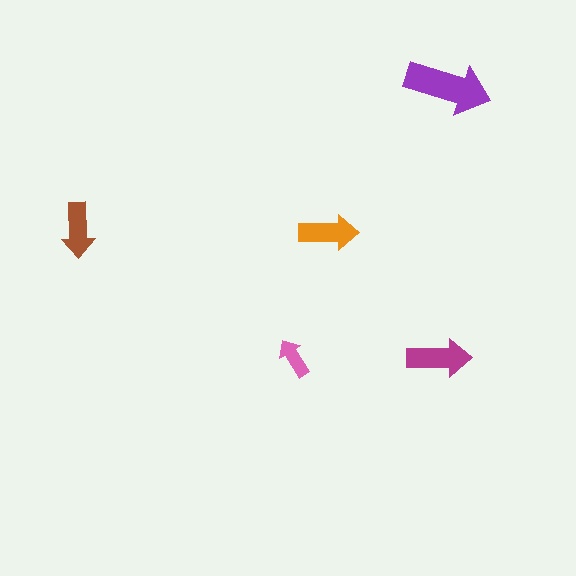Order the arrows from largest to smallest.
the purple one, the magenta one, the orange one, the brown one, the pink one.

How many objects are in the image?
There are 5 objects in the image.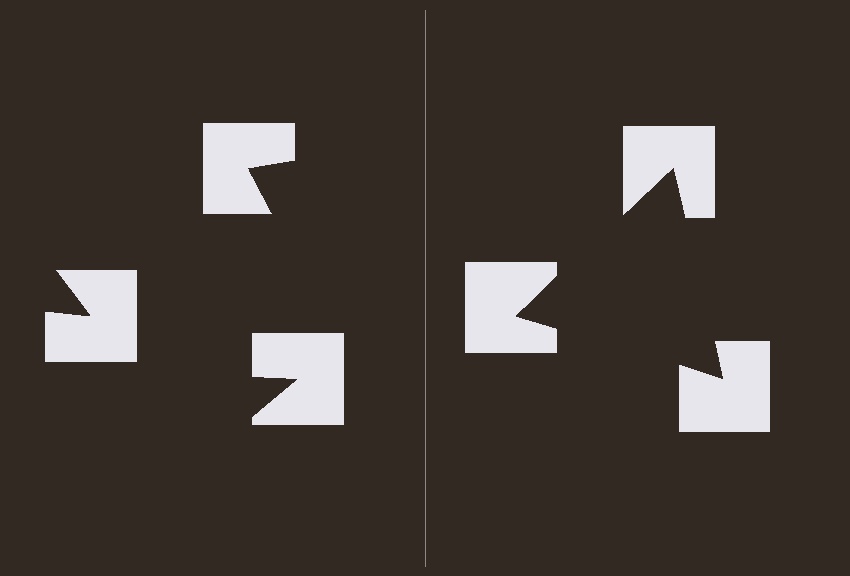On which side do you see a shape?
An illusory triangle appears on the right side. On the left side the wedge cuts are rotated, so no coherent shape forms.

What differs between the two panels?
The notched squares are positioned identically on both sides; only the wedge orientations differ. On the right they align to a triangle; on the left they are misaligned.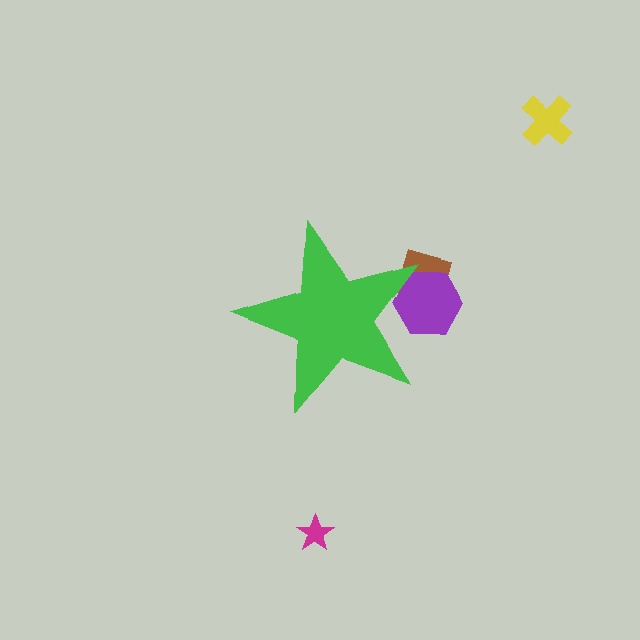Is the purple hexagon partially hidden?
Yes, the purple hexagon is partially hidden behind the green star.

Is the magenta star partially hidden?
No, the magenta star is fully visible.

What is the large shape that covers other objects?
A green star.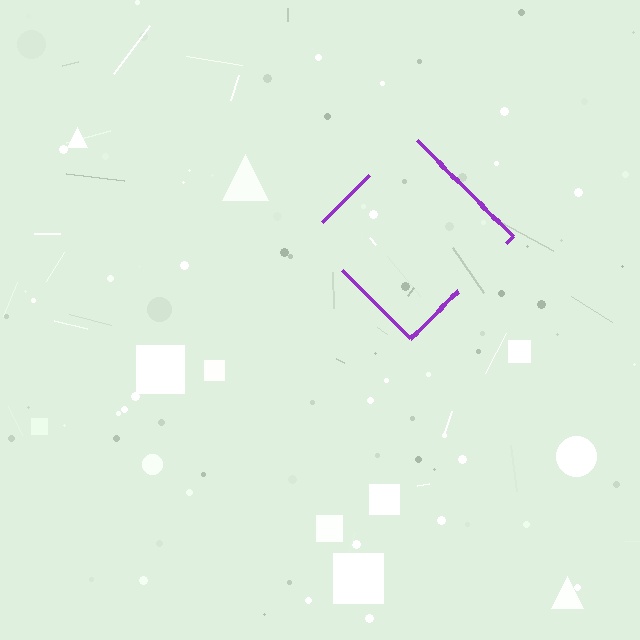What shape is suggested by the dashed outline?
The dashed outline suggests a diamond.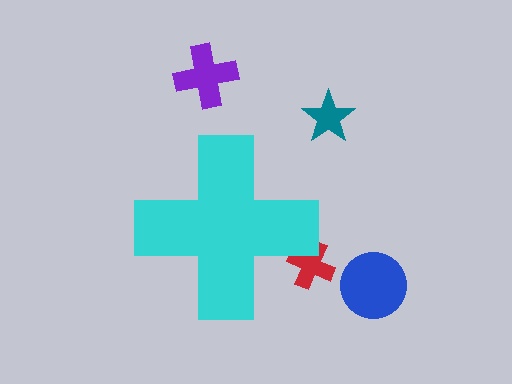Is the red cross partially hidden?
Yes, the red cross is partially hidden behind the cyan cross.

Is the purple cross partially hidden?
No, the purple cross is fully visible.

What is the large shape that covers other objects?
A cyan cross.